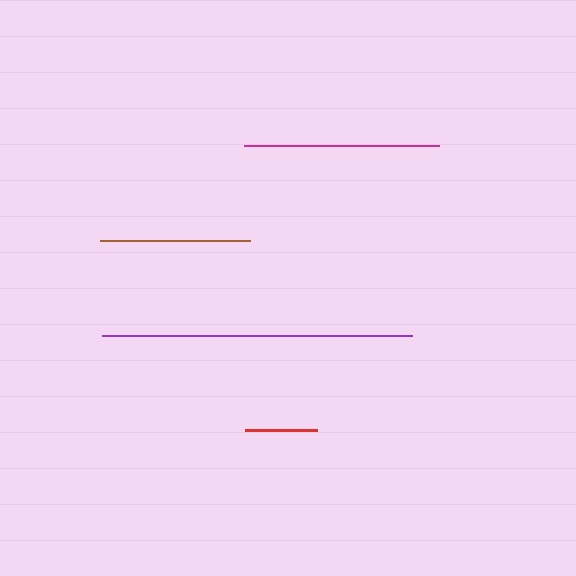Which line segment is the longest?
The purple line is the longest at approximately 310 pixels.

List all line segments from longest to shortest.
From longest to shortest: purple, magenta, brown, red.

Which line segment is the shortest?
The red line is the shortest at approximately 72 pixels.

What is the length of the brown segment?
The brown segment is approximately 150 pixels long.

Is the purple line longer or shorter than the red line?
The purple line is longer than the red line.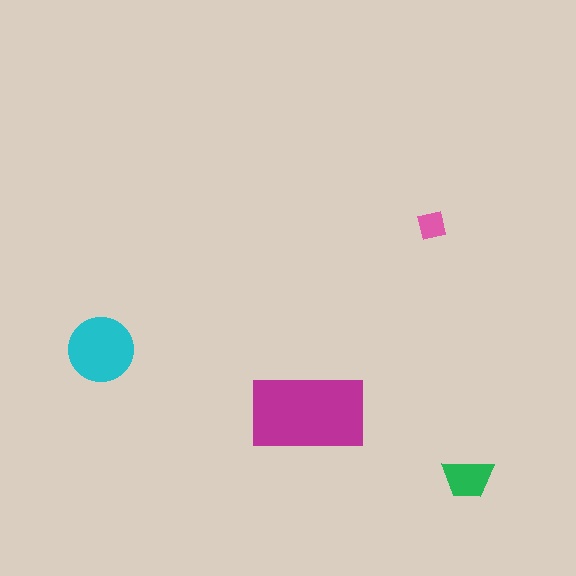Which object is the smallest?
The pink square.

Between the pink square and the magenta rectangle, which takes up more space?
The magenta rectangle.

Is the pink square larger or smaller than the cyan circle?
Smaller.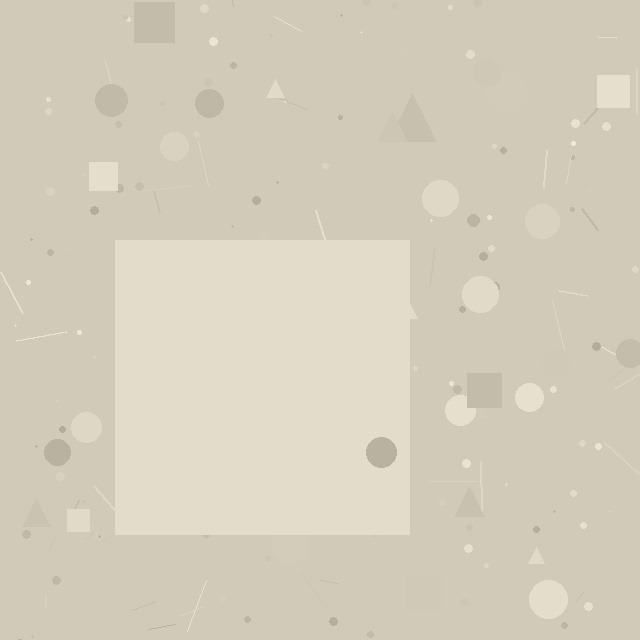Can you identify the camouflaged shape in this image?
The camouflaged shape is a square.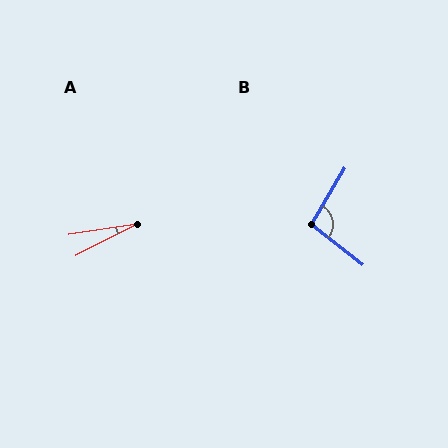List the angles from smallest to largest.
A (19°), B (97°).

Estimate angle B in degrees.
Approximately 97 degrees.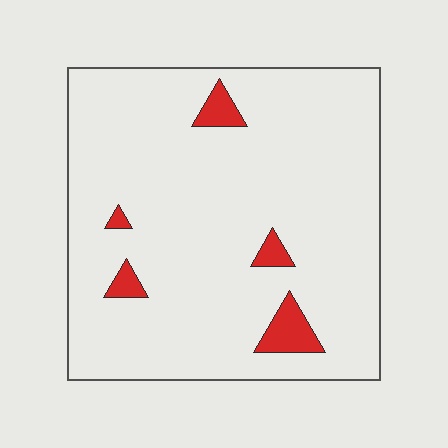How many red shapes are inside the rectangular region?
5.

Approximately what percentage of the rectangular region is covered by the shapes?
Approximately 5%.